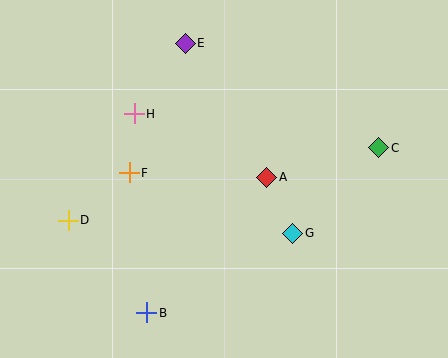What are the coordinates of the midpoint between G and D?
The midpoint between G and D is at (180, 227).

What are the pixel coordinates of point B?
Point B is at (147, 313).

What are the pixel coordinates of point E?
Point E is at (185, 43).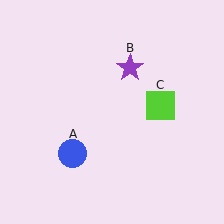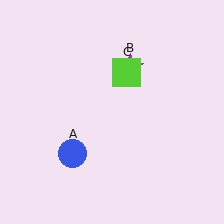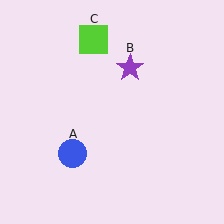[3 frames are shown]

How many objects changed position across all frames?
1 object changed position: lime square (object C).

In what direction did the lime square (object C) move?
The lime square (object C) moved up and to the left.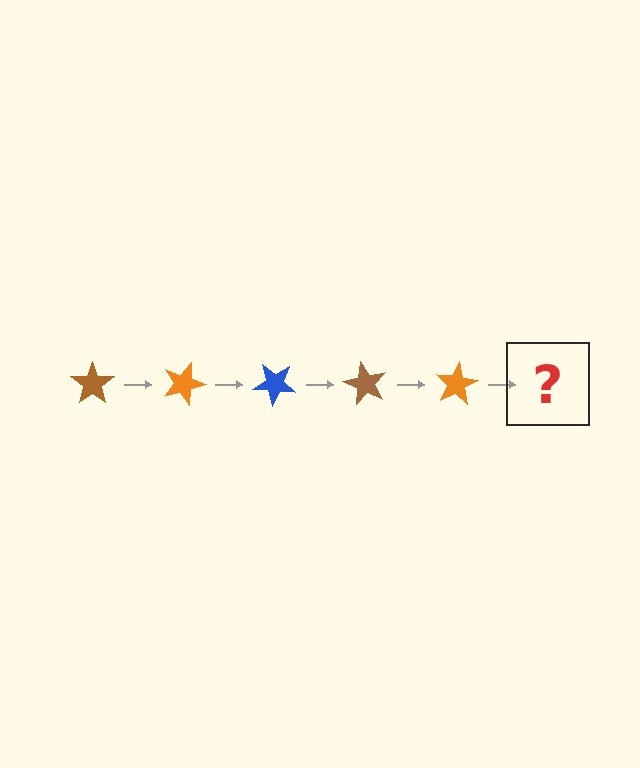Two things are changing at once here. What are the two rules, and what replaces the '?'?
The two rules are that it rotates 20 degrees each step and the color cycles through brown, orange, and blue. The '?' should be a blue star, rotated 100 degrees from the start.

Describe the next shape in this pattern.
It should be a blue star, rotated 100 degrees from the start.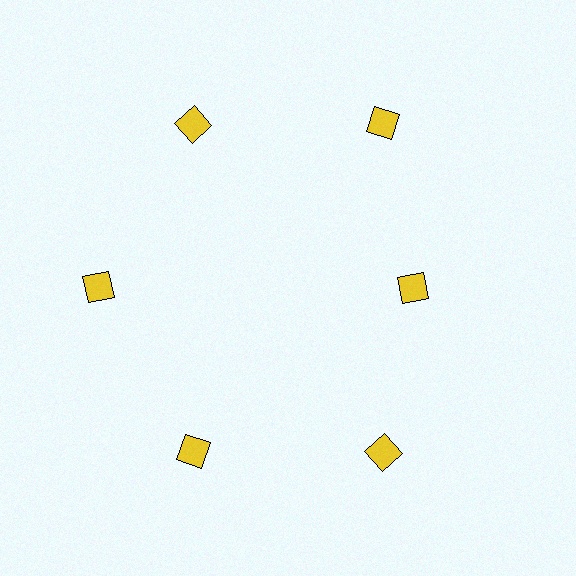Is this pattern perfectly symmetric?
No. The 6 yellow diamonds are arranged in a ring, but one element near the 3 o'clock position is pulled inward toward the center, breaking the 6-fold rotational symmetry.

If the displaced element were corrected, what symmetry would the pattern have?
It would have 6-fold rotational symmetry — the pattern would map onto itself every 60 degrees.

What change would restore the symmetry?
The symmetry would be restored by moving it outward, back onto the ring so that all 6 diamonds sit at equal angles and equal distance from the center.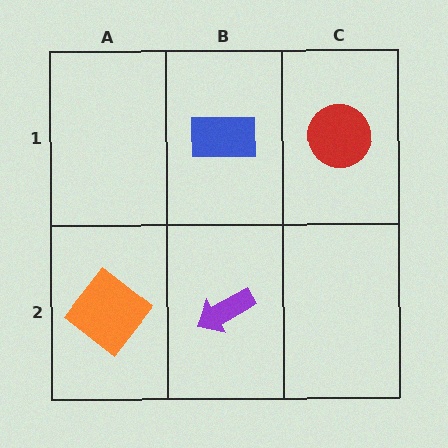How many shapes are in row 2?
2 shapes.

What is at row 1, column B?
A blue rectangle.